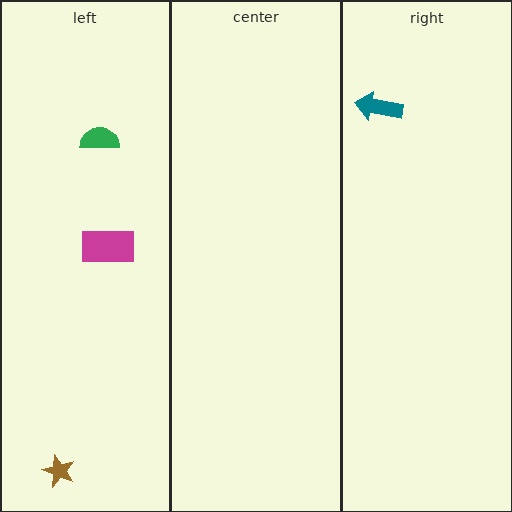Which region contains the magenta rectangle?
The left region.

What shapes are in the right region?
The teal arrow.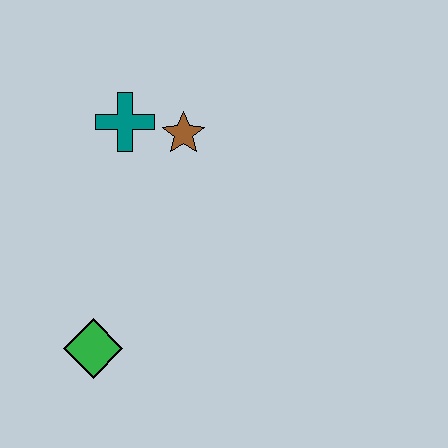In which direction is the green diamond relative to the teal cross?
The green diamond is below the teal cross.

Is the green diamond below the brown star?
Yes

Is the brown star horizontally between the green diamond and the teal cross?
No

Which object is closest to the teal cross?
The brown star is closest to the teal cross.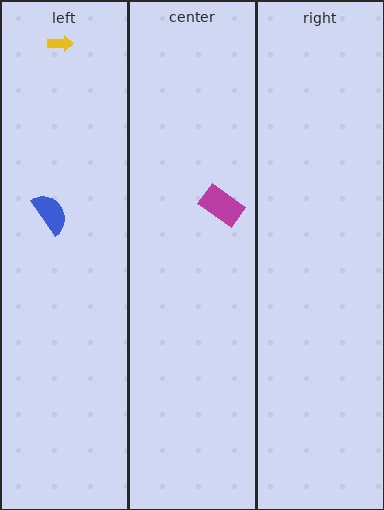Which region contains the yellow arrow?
The left region.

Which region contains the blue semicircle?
The left region.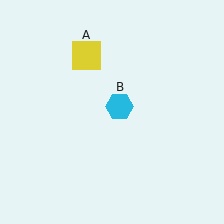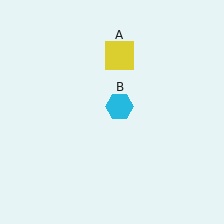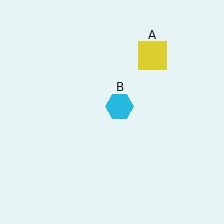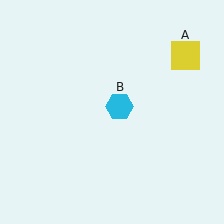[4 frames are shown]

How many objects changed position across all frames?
1 object changed position: yellow square (object A).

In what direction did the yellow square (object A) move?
The yellow square (object A) moved right.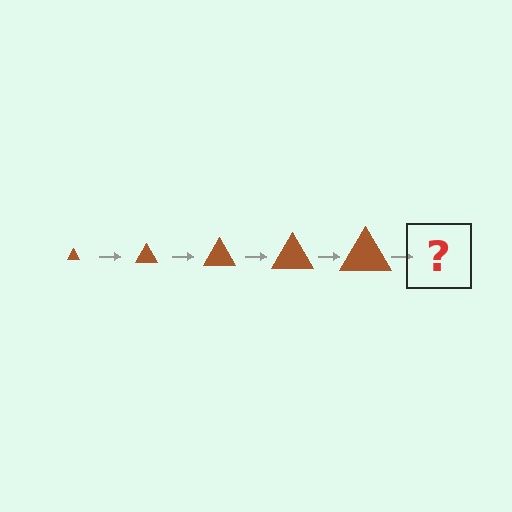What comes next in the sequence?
The next element should be a brown triangle, larger than the previous one.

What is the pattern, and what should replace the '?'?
The pattern is that the triangle gets progressively larger each step. The '?' should be a brown triangle, larger than the previous one.